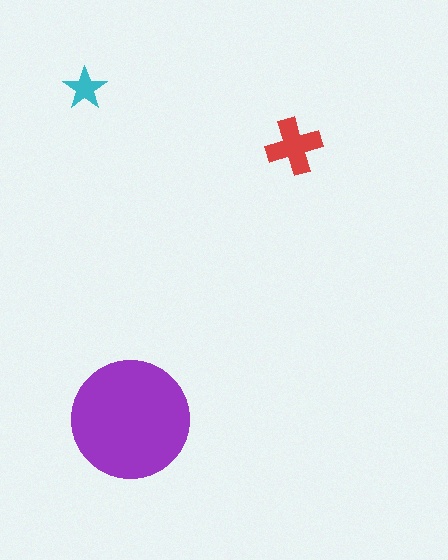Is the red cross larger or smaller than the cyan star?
Larger.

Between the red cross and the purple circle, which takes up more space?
The purple circle.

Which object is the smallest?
The cyan star.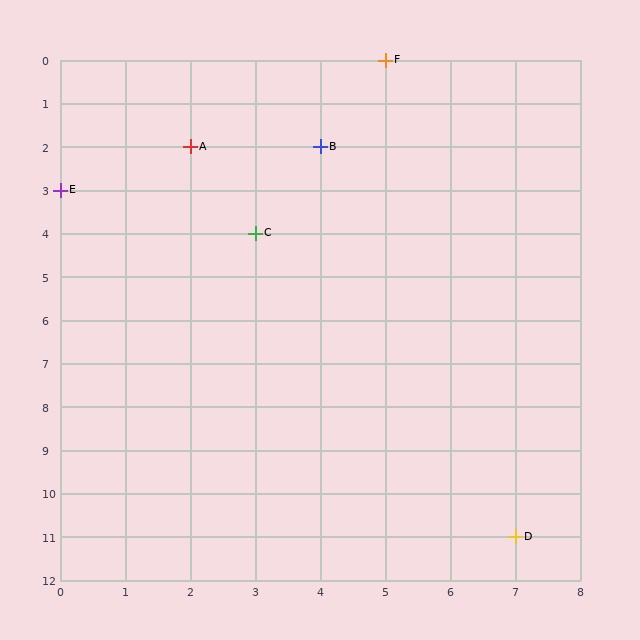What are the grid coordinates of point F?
Point F is at grid coordinates (5, 0).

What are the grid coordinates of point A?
Point A is at grid coordinates (2, 2).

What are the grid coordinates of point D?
Point D is at grid coordinates (7, 11).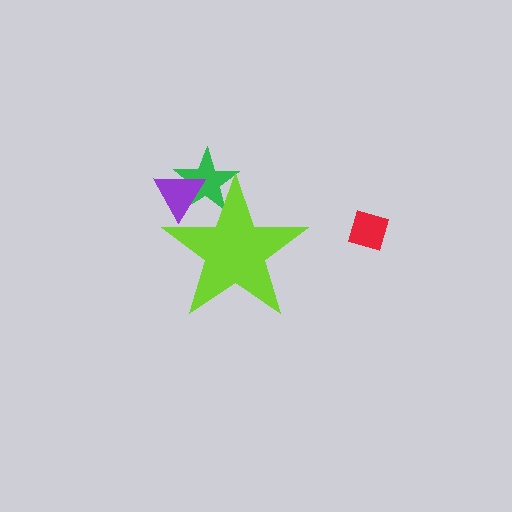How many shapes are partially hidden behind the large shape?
2 shapes are partially hidden.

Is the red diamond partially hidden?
No, the red diamond is fully visible.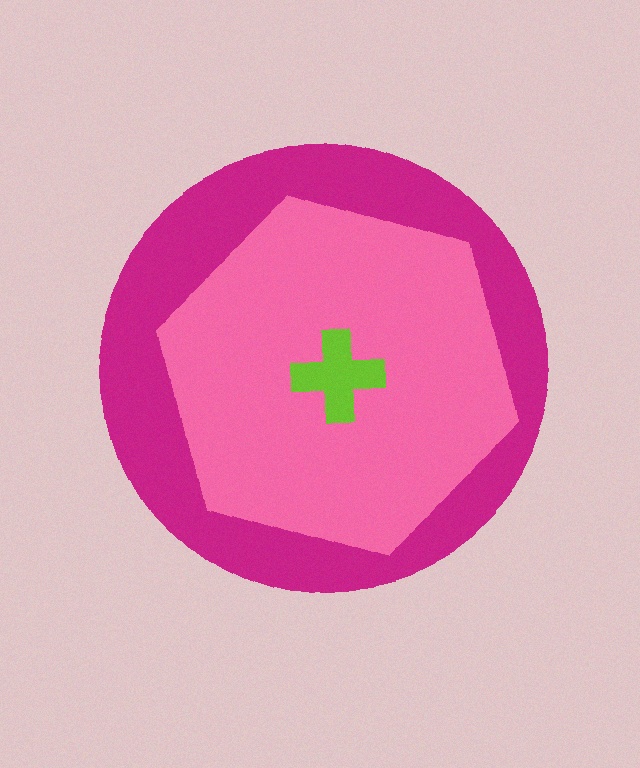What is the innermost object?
The lime cross.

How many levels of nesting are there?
3.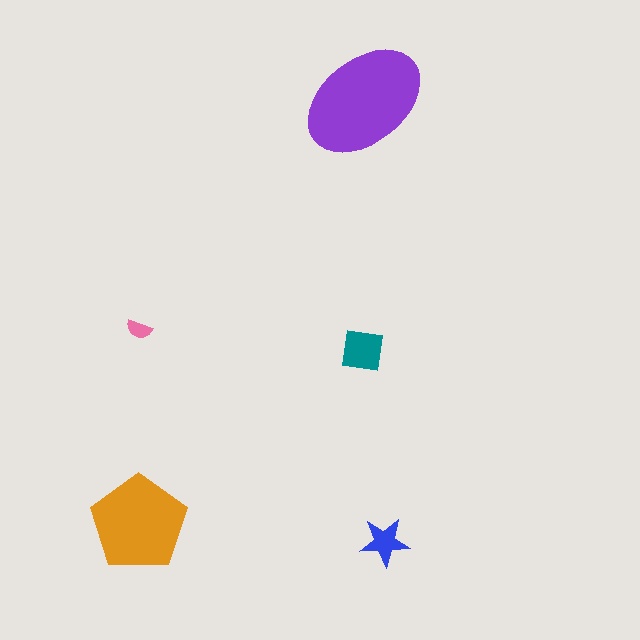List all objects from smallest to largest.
The pink semicircle, the blue star, the teal square, the orange pentagon, the purple ellipse.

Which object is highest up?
The purple ellipse is topmost.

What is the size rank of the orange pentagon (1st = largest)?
2nd.